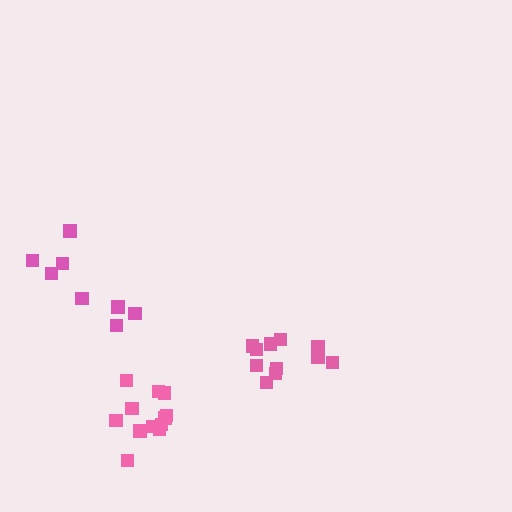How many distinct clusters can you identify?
There are 3 distinct clusters.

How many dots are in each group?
Group 1: 11 dots, Group 2: 12 dots, Group 3: 8 dots (31 total).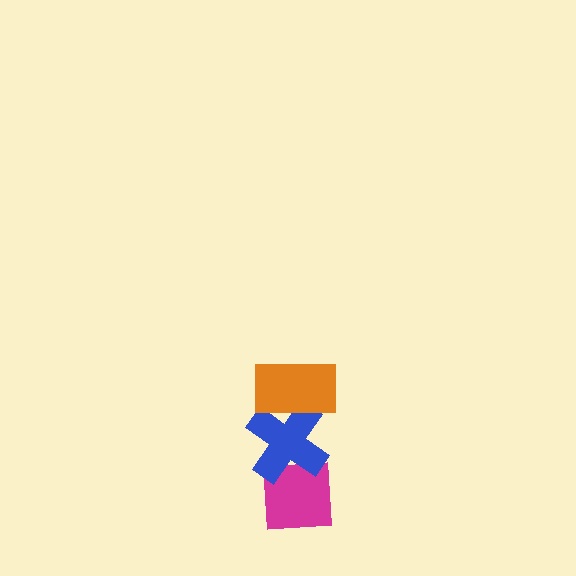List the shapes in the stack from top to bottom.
From top to bottom: the orange rectangle, the blue cross, the magenta square.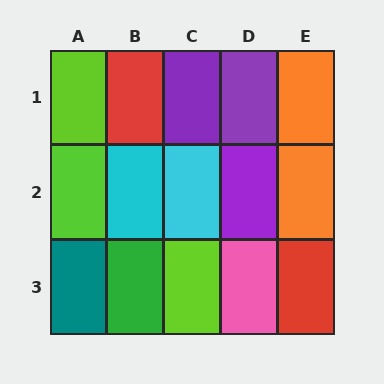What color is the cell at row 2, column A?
Lime.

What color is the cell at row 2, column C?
Cyan.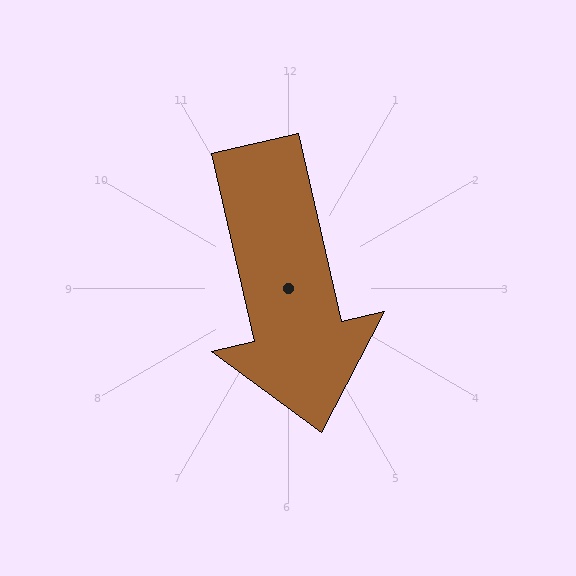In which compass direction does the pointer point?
South.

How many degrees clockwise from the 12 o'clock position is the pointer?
Approximately 167 degrees.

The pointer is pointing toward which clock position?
Roughly 6 o'clock.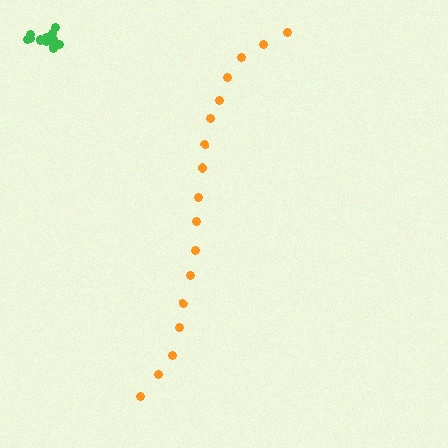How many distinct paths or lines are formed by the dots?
There are 2 distinct paths.